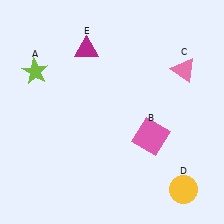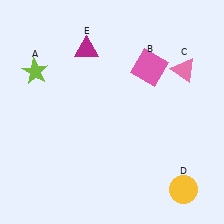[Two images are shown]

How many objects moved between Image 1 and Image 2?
1 object moved between the two images.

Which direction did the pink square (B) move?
The pink square (B) moved up.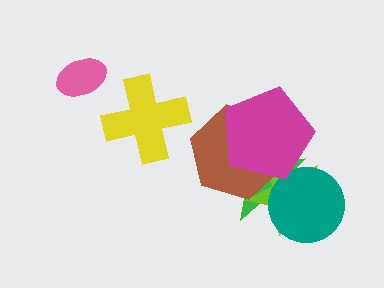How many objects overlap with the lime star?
4 objects overlap with the lime star.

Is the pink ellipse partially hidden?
No, no other shape covers it.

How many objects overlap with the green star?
4 objects overlap with the green star.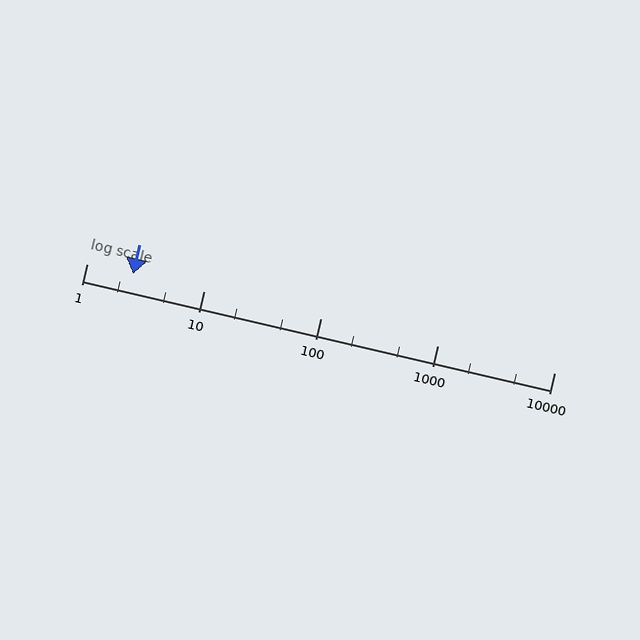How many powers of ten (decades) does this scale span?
The scale spans 4 decades, from 1 to 10000.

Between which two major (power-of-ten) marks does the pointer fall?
The pointer is between 1 and 10.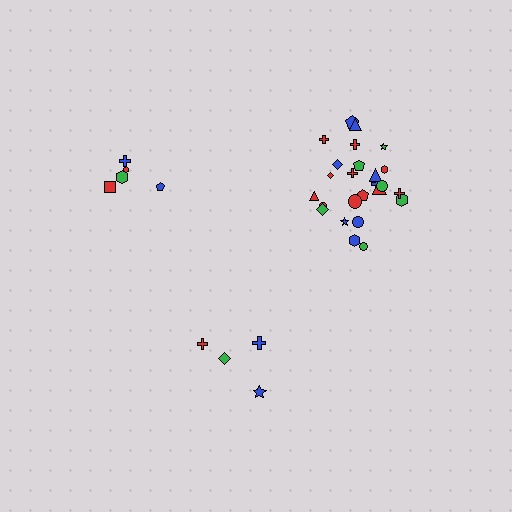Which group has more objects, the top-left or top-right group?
The top-right group.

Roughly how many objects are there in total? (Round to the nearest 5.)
Roughly 35 objects in total.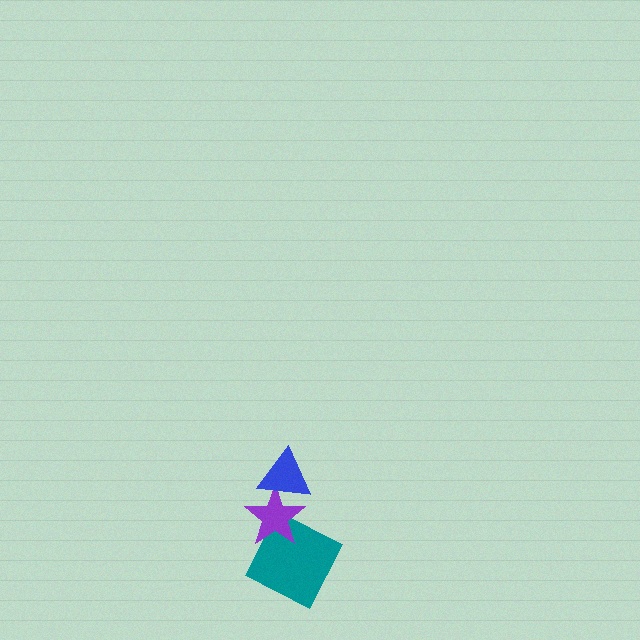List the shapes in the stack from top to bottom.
From top to bottom: the blue triangle, the purple star, the teal square.